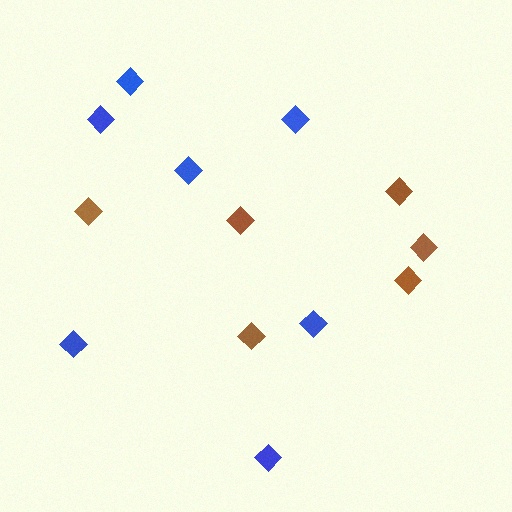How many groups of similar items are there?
There are 2 groups: one group of brown diamonds (6) and one group of blue diamonds (7).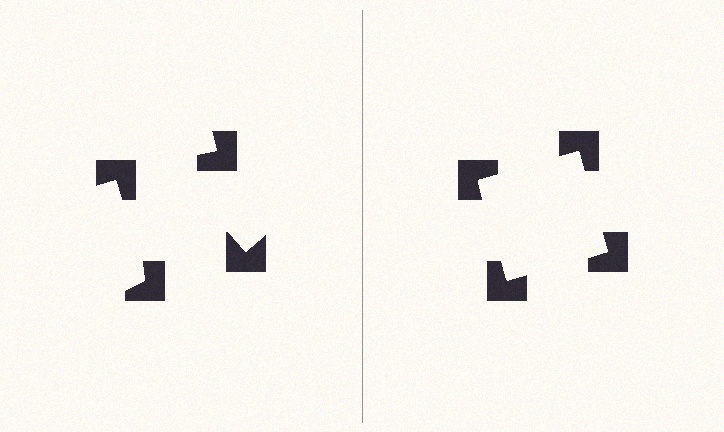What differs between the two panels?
The notched squares are positioned identically on both sides; only the wedge orientations differ. On the right they align to a square; on the left they are misaligned.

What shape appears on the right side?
An illusory square.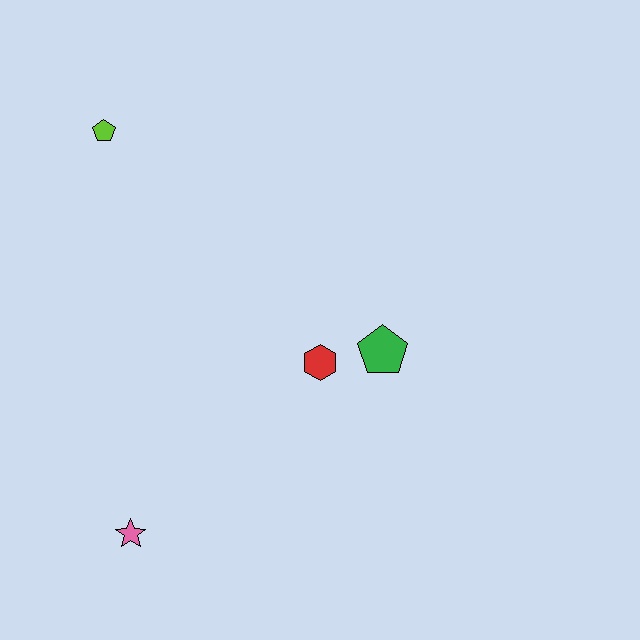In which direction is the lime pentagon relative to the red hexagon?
The lime pentagon is above the red hexagon.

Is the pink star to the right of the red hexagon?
No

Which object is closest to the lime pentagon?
The red hexagon is closest to the lime pentagon.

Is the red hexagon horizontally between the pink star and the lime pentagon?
No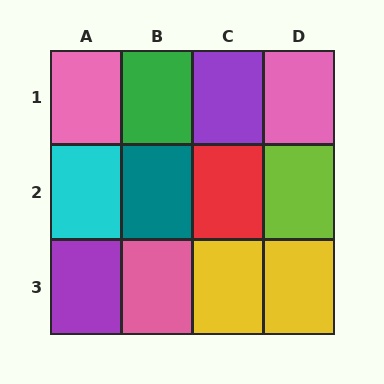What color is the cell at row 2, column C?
Red.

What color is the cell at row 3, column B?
Pink.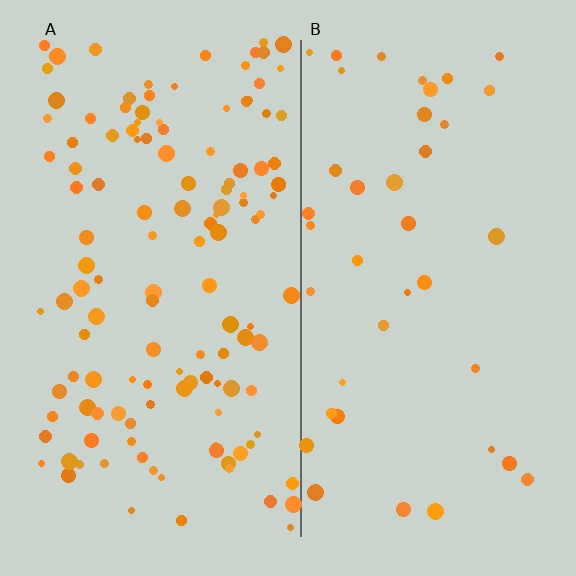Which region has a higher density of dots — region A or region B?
A (the left).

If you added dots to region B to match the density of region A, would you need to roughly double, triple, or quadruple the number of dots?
Approximately triple.